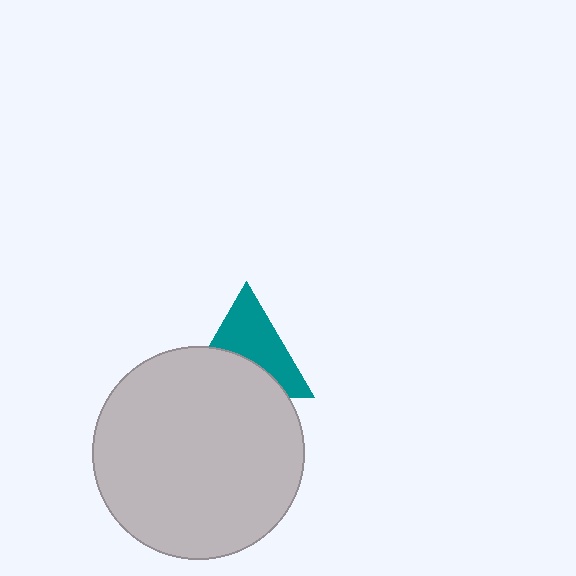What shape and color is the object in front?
The object in front is a light gray circle.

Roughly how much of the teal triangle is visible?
About half of it is visible (roughly 55%).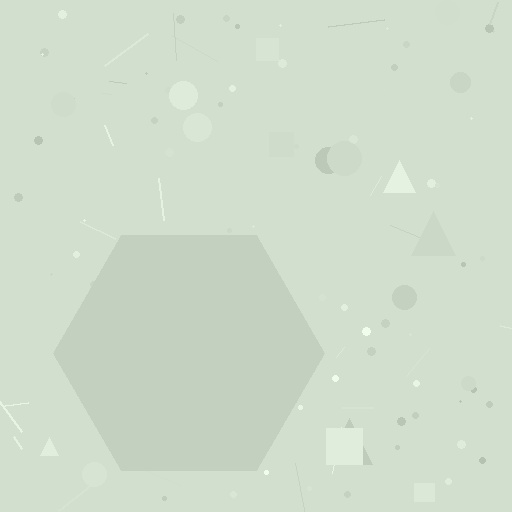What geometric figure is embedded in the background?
A hexagon is embedded in the background.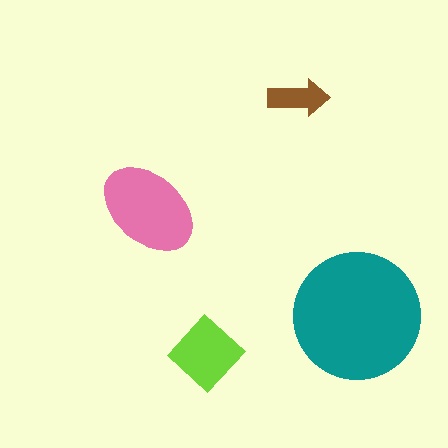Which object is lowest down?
The lime diamond is bottommost.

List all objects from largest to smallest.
The teal circle, the pink ellipse, the lime diamond, the brown arrow.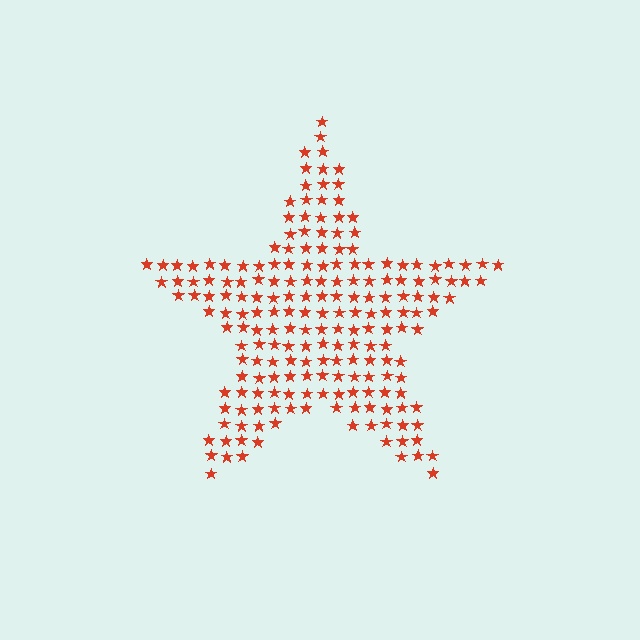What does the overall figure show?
The overall figure shows a star.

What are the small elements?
The small elements are stars.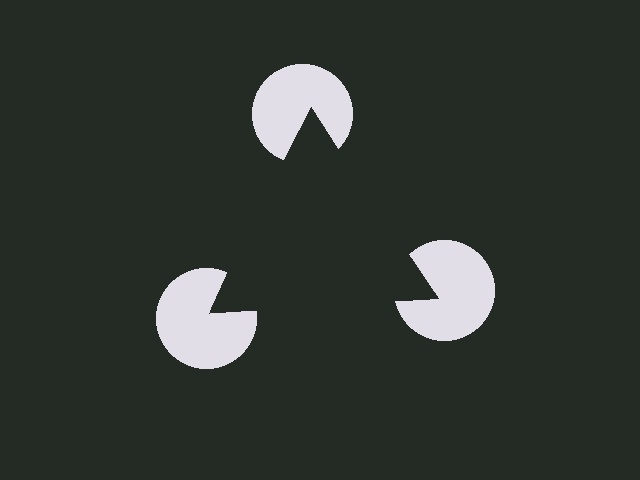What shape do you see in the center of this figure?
An illusory triangle — its edges are inferred from the aligned wedge cuts in the pac-man discs, not physically drawn.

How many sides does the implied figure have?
3 sides.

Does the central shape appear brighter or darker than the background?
It typically appears slightly darker than the background, even though no actual brightness change is drawn.